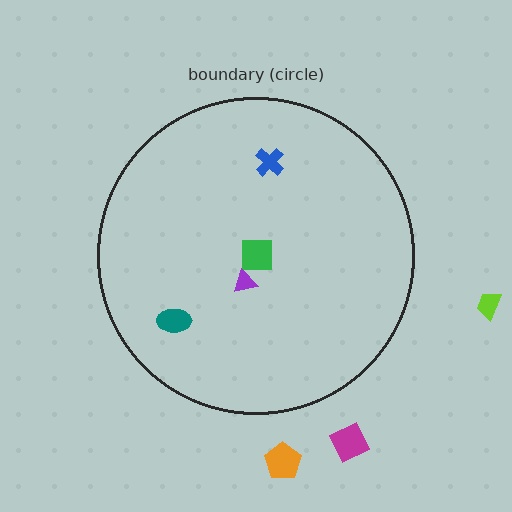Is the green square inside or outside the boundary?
Inside.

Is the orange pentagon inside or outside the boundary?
Outside.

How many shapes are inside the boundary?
4 inside, 3 outside.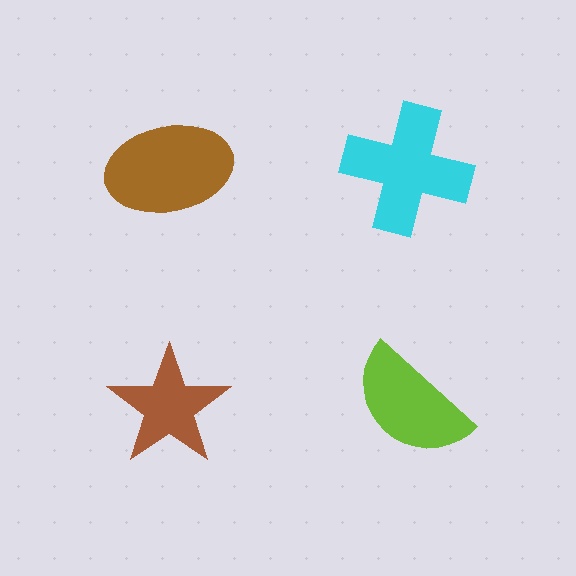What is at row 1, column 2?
A cyan cross.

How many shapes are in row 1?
2 shapes.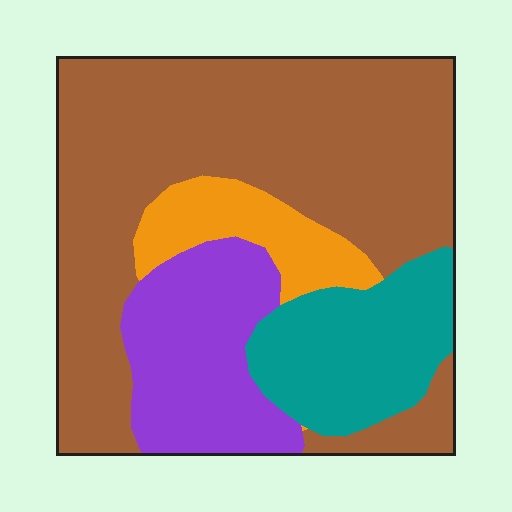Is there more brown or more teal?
Brown.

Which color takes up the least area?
Orange, at roughly 10%.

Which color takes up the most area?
Brown, at roughly 55%.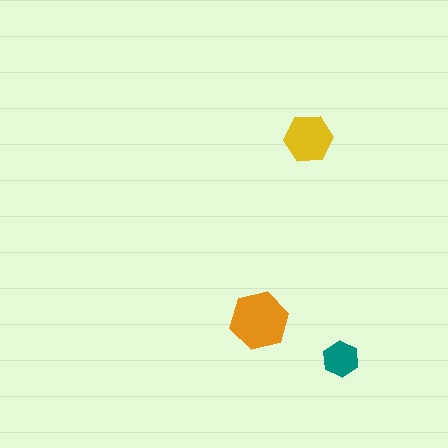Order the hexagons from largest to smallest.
the orange one, the yellow one, the teal one.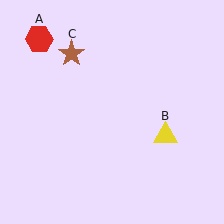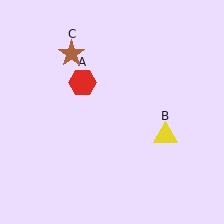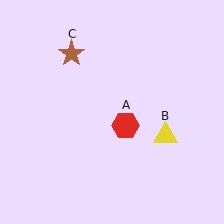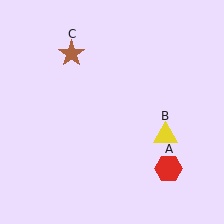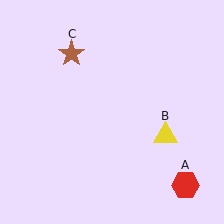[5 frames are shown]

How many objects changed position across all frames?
1 object changed position: red hexagon (object A).